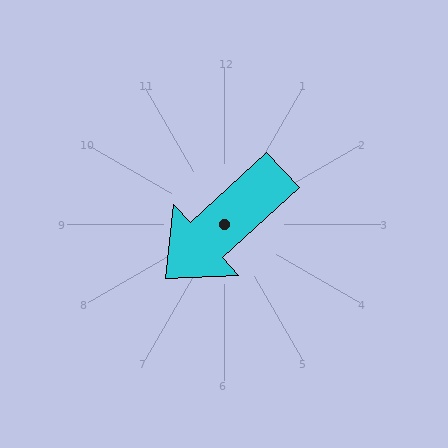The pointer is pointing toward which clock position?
Roughly 8 o'clock.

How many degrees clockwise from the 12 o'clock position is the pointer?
Approximately 227 degrees.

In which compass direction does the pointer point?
Southwest.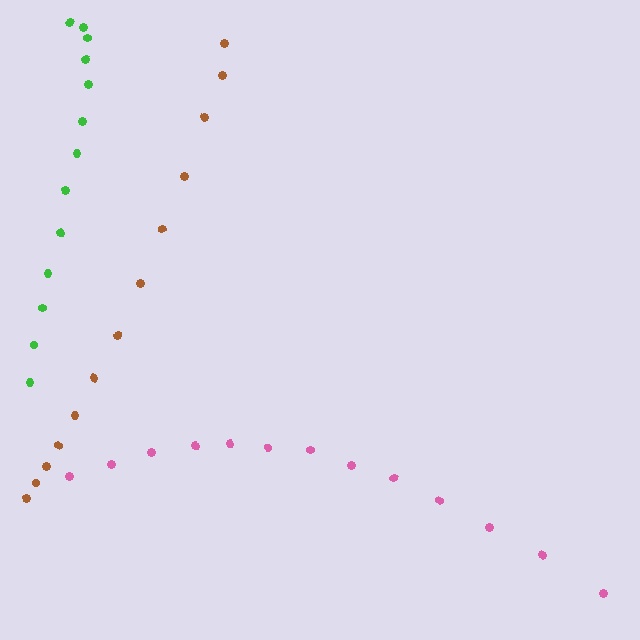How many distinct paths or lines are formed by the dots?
There are 3 distinct paths.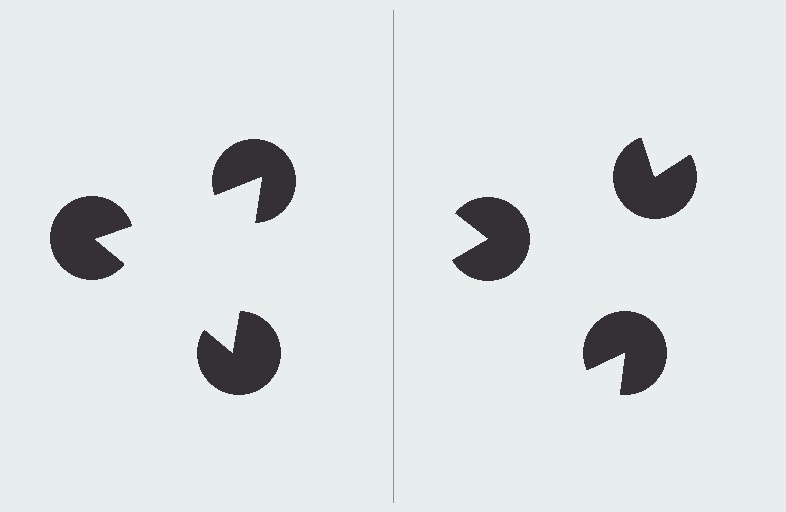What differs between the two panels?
The pac-man discs are positioned identically on both sides; only the wedge orientations differ. On the left they align to a triangle; on the right they are misaligned.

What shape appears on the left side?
An illusory triangle.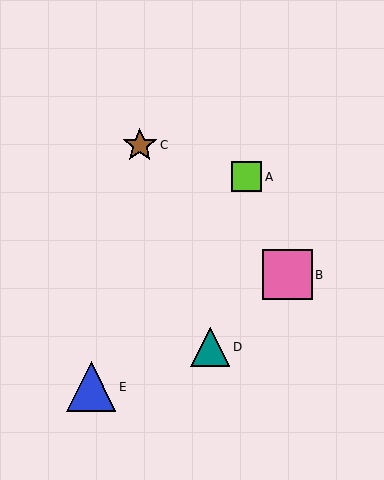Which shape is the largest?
The pink square (labeled B) is the largest.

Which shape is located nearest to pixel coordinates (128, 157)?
The brown star (labeled C) at (140, 145) is nearest to that location.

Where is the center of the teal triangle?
The center of the teal triangle is at (210, 347).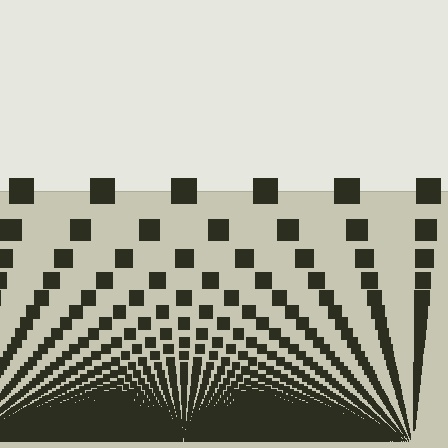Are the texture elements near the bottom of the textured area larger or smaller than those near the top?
Smaller. The gradient is inverted — elements near the bottom are smaller and denser.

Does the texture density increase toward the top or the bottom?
Density increases toward the bottom.